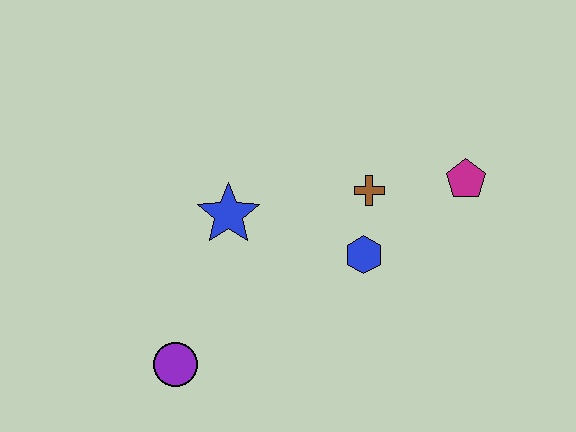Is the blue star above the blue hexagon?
Yes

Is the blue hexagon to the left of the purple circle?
No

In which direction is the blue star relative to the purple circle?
The blue star is above the purple circle.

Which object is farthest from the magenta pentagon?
The purple circle is farthest from the magenta pentagon.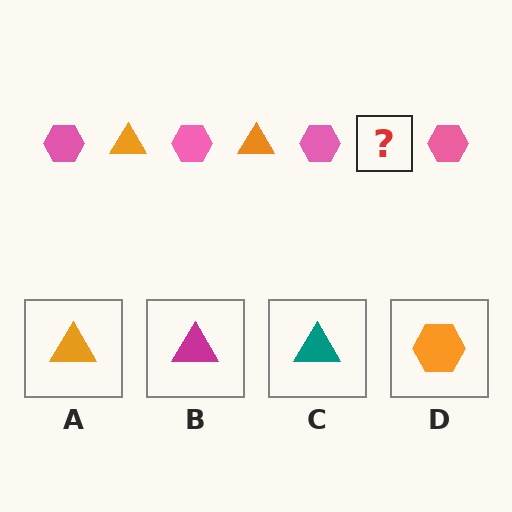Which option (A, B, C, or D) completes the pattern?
A.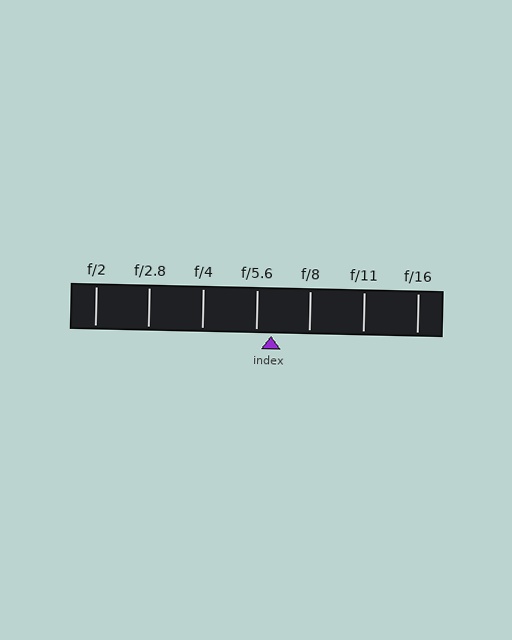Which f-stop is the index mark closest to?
The index mark is closest to f/5.6.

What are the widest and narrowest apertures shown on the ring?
The widest aperture shown is f/2 and the narrowest is f/16.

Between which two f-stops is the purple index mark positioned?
The index mark is between f/5.6 and f/8.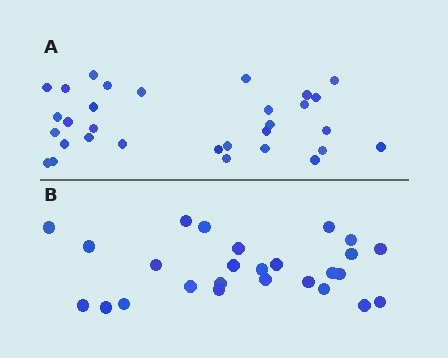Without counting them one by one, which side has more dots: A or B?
Region A (the top region) has more dots.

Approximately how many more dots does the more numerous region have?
Region A has about 5 more dots than region B.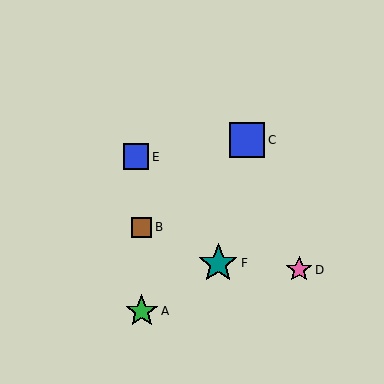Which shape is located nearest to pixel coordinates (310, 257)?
The pink star (labeled D) at (299, 270) is nearest to that location.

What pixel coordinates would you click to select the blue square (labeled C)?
Click at (247, 140) to select the blue square C.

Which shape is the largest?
The teal star (labeled F) is the largest.